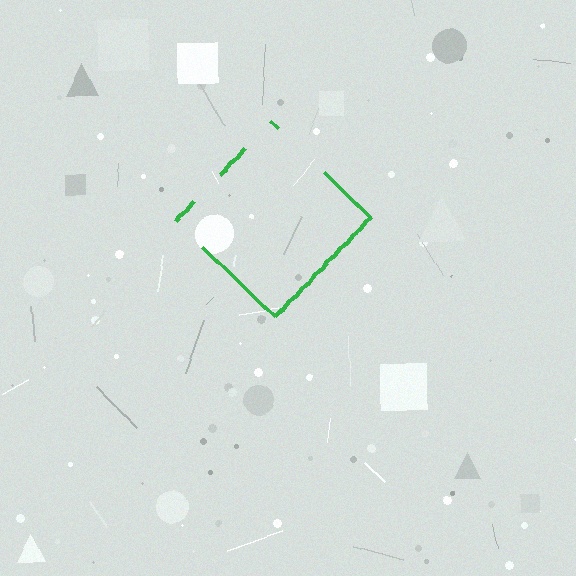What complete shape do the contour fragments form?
The contour fragments form a diamond.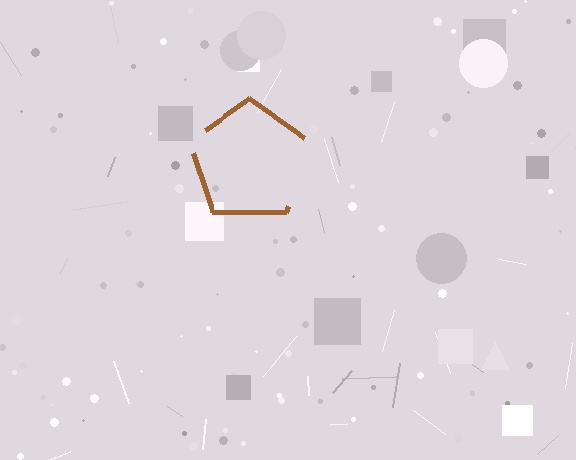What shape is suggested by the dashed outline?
The dashed outline suggests a pentagon.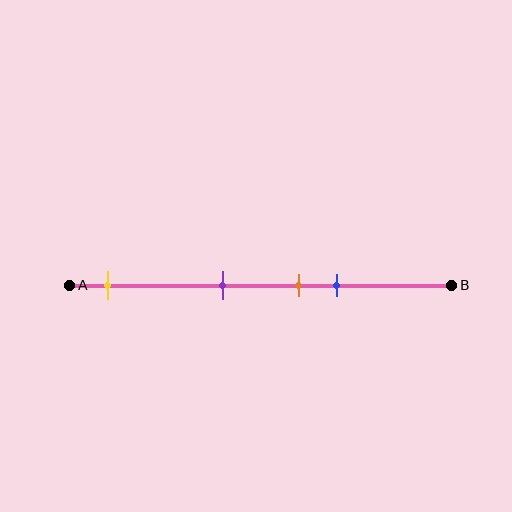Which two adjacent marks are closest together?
The orange and blue marks are the closest adjacent pair.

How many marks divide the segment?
There are 4 marks dividing the segment.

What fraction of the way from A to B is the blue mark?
The blue mark is approximately 70% (0.7) of the way from A to B.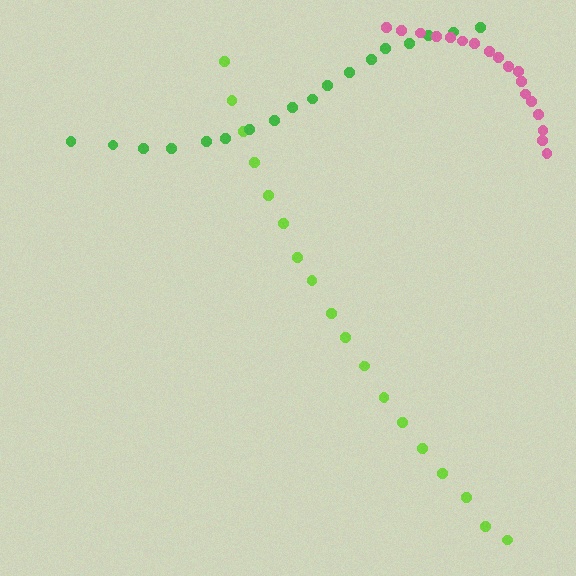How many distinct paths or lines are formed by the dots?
There are 3 distinct paths.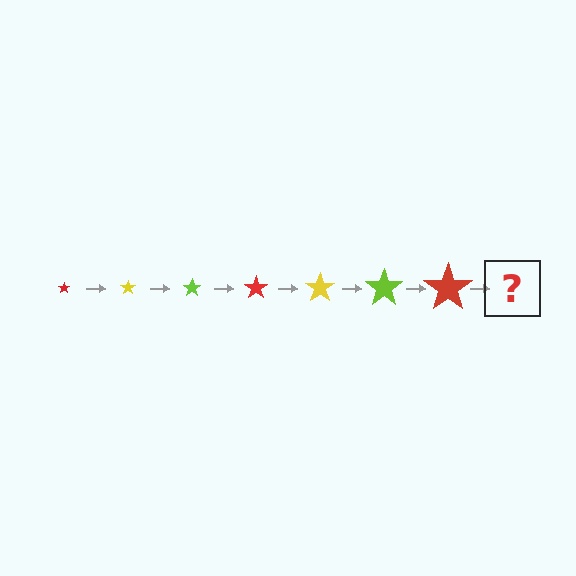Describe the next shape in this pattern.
It should be a yellow star, larger than the previous one.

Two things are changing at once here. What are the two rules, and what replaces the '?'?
The two rules are that the star grows larger each step and the color cycles through red, yellow, and lime. The '?' should be a yellow star, larger than the previous one.